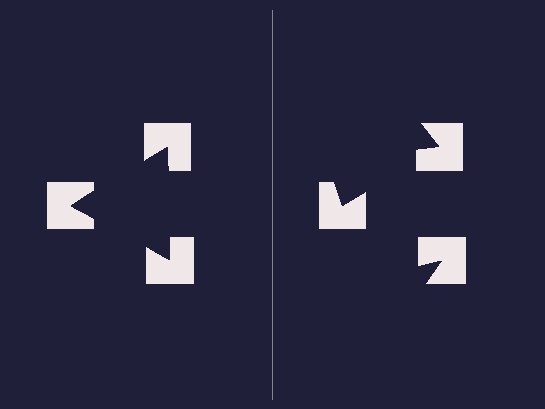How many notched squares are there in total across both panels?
6 — 3 on each side.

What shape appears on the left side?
An illusory triangle.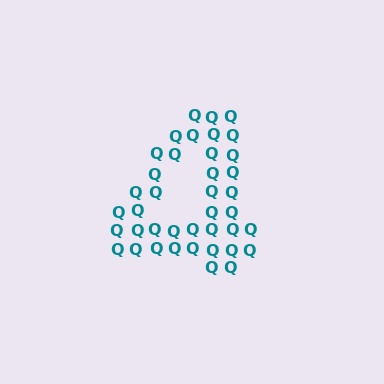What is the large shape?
The large shape is the digit 4.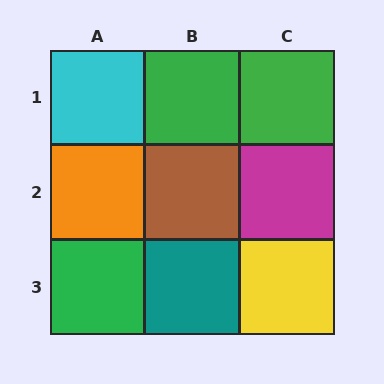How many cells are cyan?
1 cell is cyan.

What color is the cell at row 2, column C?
Magenta.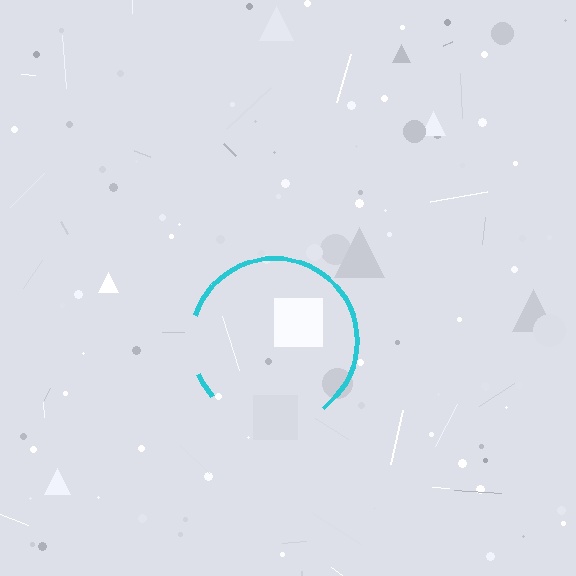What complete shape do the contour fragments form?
The contour fragments form a circle.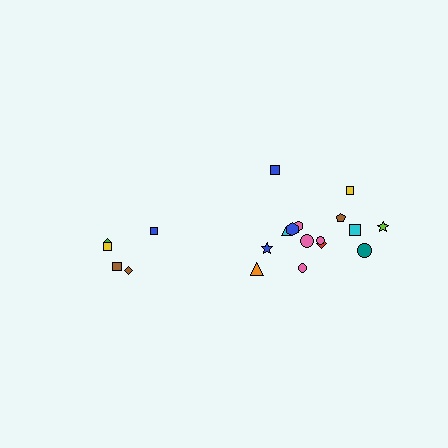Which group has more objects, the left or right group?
The right group.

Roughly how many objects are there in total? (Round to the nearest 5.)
Roughly 20 objects in total.